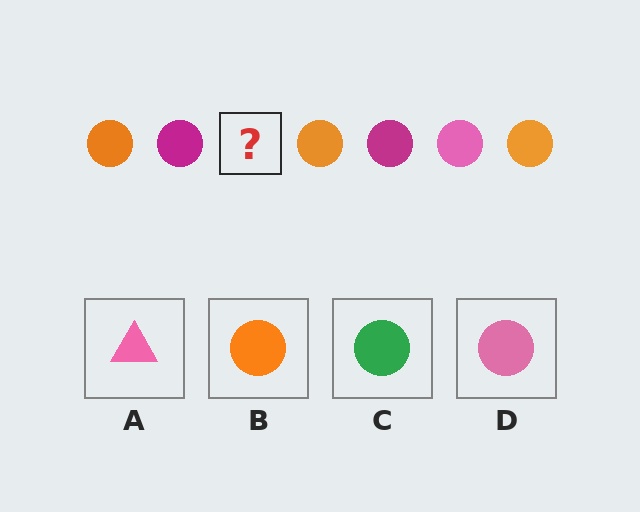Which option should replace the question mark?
Option D.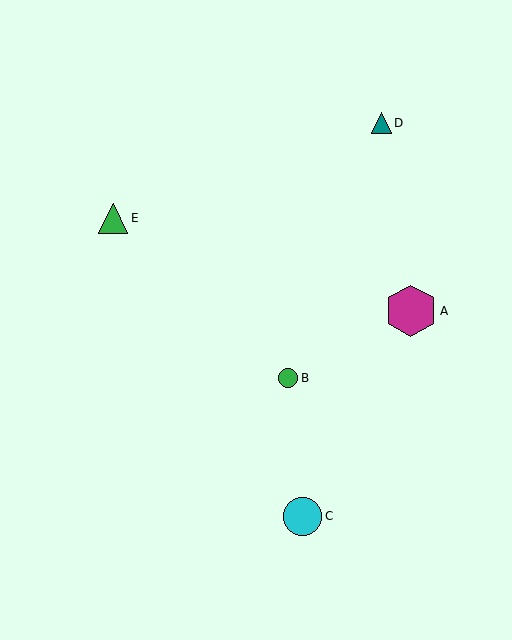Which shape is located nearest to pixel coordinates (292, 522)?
The cyan circle (labeled C) at (303, 516) is nearest to that location.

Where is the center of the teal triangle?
The center of the teal triangle is at (381, 123).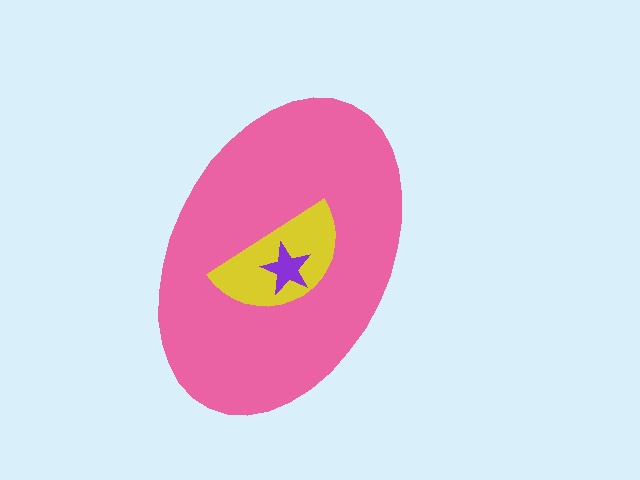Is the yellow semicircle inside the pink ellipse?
Yes.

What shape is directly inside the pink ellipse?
The yellow semicircle.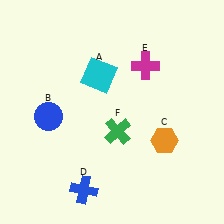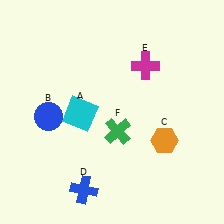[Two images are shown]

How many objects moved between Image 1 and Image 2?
1 object moved between the two images.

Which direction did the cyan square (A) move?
The cyan square (A) moved down.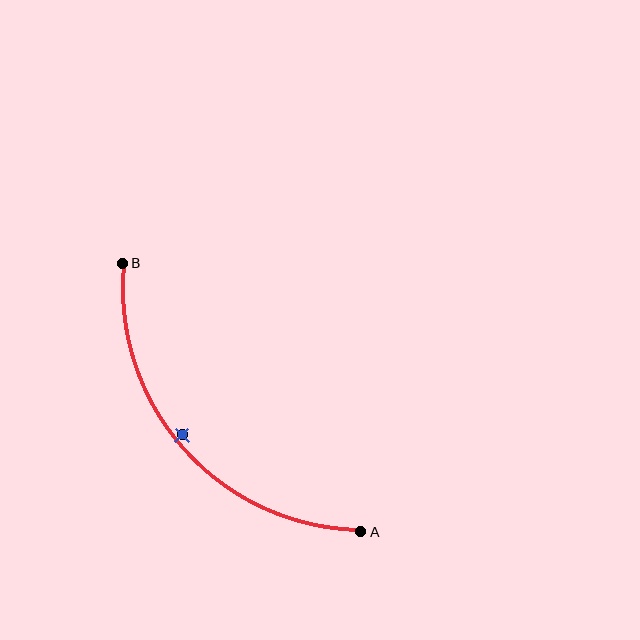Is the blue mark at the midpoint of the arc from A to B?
No — the blue mark does not lie on the arc at all. It sits slightly inside the curve.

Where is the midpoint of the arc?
The arc midpoint is the point on the curve farthest from the straight line joining A and B. It sits below and to the left of that line.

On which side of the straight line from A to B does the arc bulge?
The arc bulges below and to the left of the straight line connecting A and B.